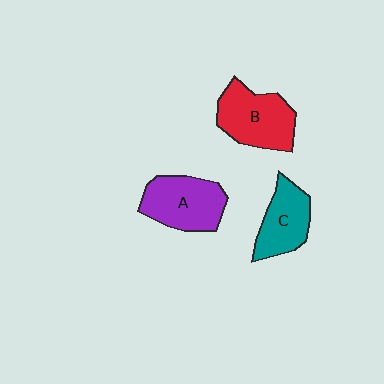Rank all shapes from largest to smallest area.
From largest to smallest: B (red), A (purple), C (teal).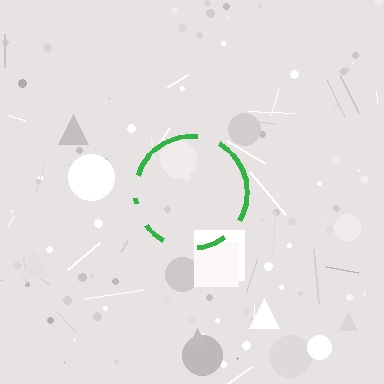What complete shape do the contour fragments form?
The contour fragments form a circle.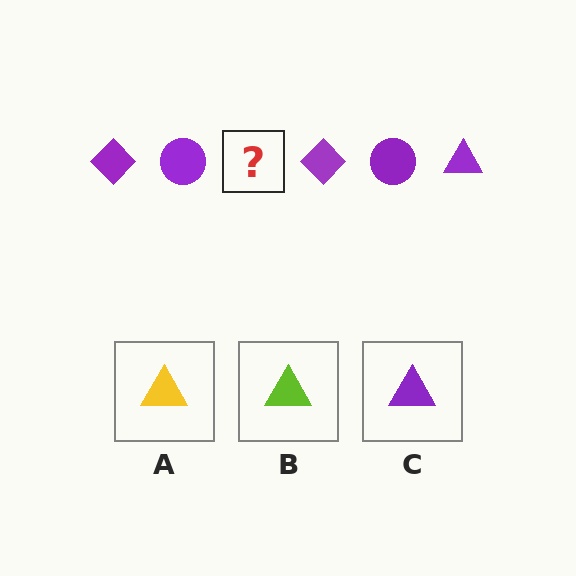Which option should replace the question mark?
Option C.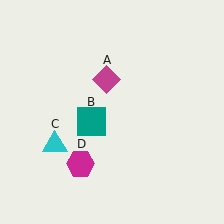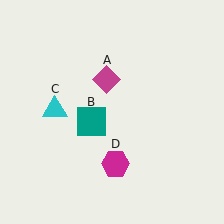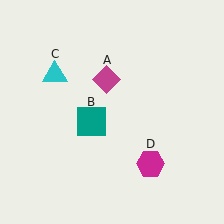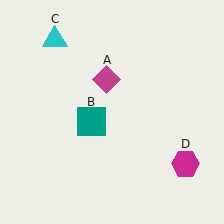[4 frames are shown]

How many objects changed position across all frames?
2 objects changed position: cyan triangle (object C), magenta hexagon (object D).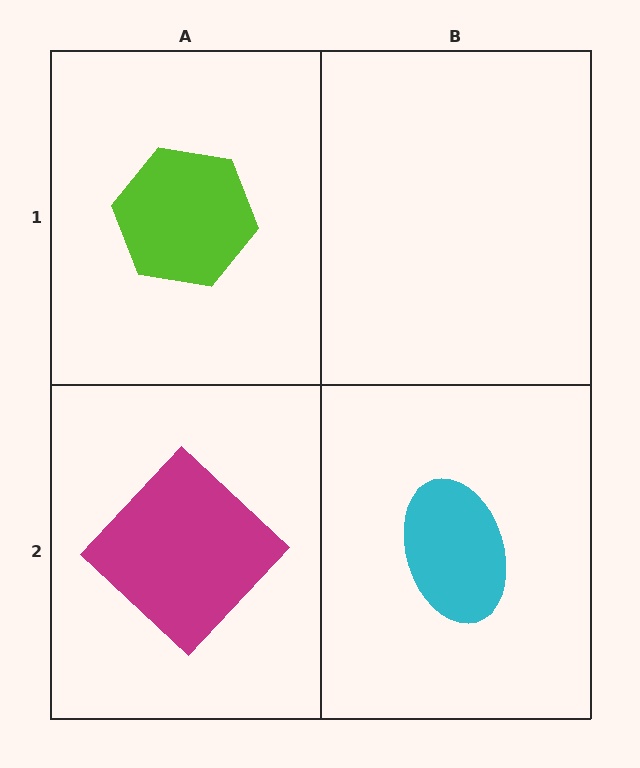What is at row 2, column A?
A magenta diamond.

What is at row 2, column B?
A cyan ellipse.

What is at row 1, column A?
A lime hexagon.